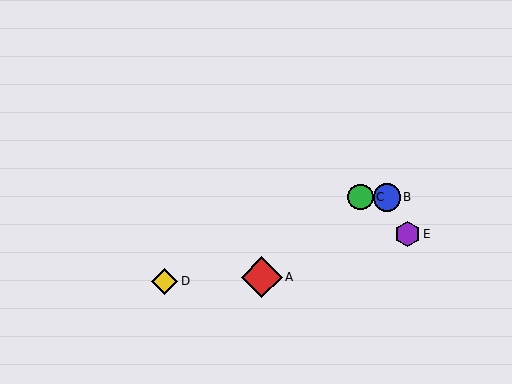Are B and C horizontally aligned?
Yes, both are at y≈197.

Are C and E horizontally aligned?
No, C is at y≈197 and E is at y≈234.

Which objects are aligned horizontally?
Objects B, C are aligned horizontally.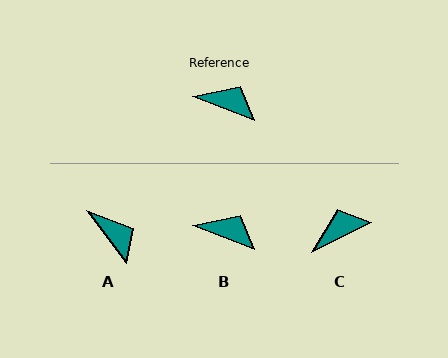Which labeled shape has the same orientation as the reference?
B.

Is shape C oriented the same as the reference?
No, it is off by about 47 degrees.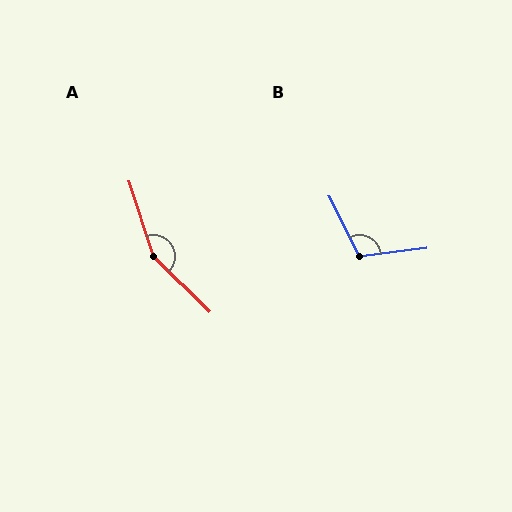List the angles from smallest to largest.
B (109°), A (152°).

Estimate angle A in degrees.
Approximately 152 degrees.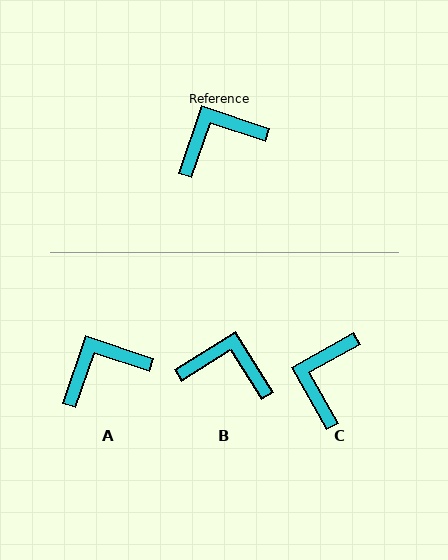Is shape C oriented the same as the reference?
No, it is off by about 48 degrees.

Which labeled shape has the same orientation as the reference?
A.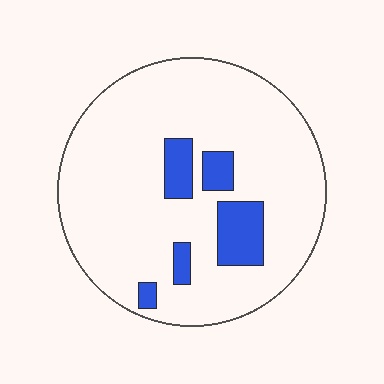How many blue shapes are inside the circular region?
5.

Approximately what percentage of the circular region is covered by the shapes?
Approximately 15%.